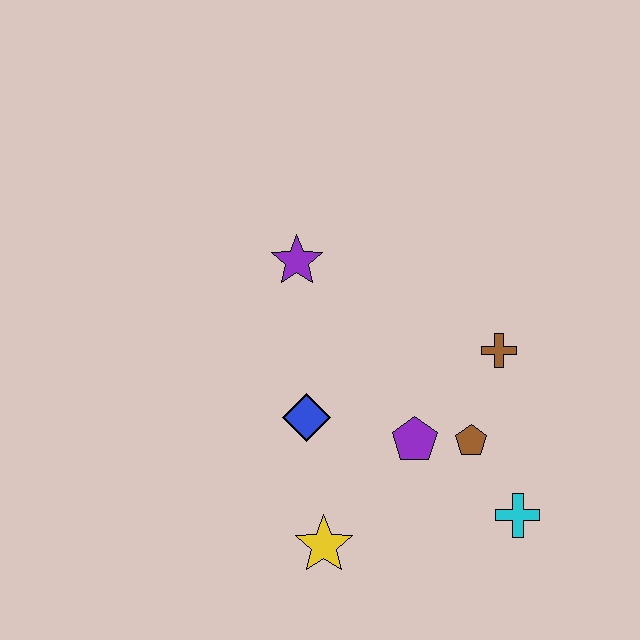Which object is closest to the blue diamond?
The purple pentagon is closest to the blue diamond.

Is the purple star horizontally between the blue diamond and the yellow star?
No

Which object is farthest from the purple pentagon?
The purple star is farthest from the purple pentagon.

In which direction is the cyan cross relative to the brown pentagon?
The cyan cross is below the brown pentagon.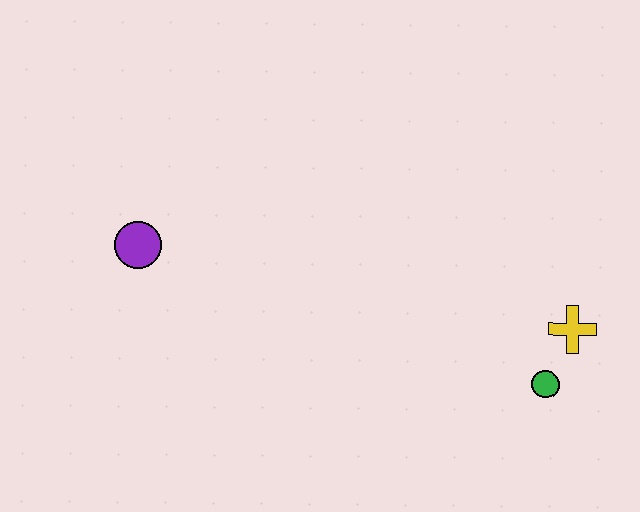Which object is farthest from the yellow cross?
The purple circle is farthest from the yellow cross.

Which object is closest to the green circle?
The yellow cross is closest to the green circle.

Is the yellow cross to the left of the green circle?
No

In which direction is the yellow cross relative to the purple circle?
The yellow cross is to the right of the purple circle.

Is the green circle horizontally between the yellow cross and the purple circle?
Yes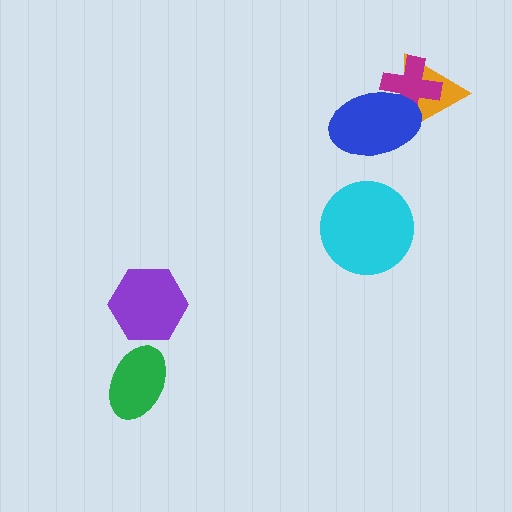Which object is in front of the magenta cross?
The blue ellipse is in front of the magenta cross.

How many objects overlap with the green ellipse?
0 objects overlap with the green ellipse.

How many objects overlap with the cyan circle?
0 objects overlap with the cyan circle.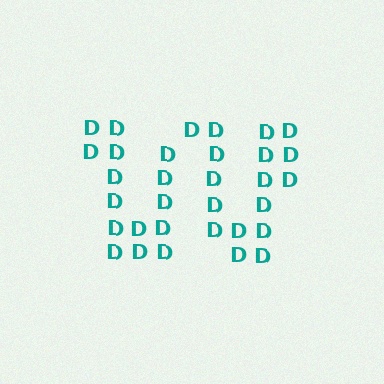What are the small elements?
The small elements are letter D's.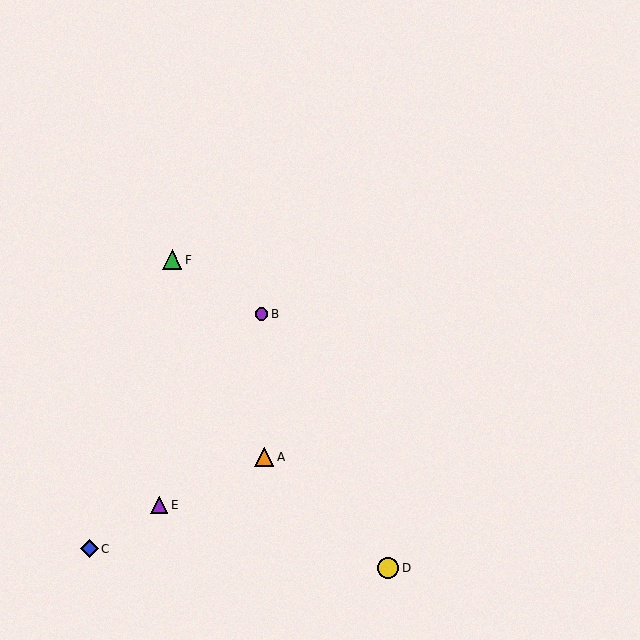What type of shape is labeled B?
Shape B is a purple circle.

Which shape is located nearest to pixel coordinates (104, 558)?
The blue diamond (labeled C) at (89, 549) is nearest to that location.